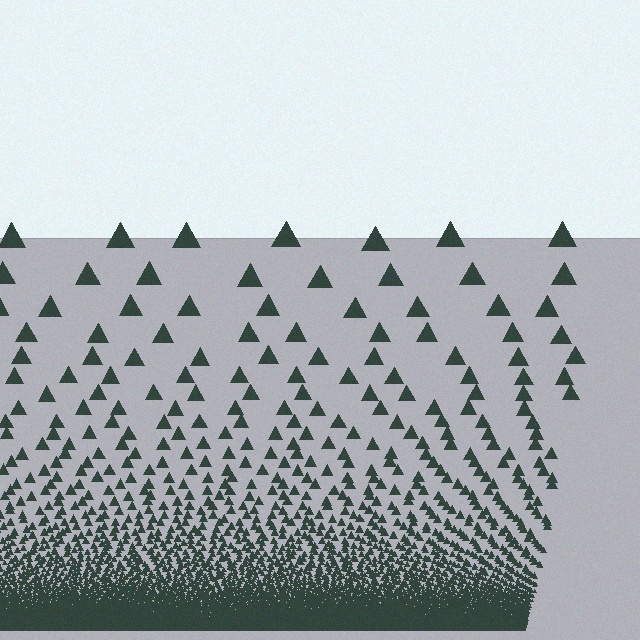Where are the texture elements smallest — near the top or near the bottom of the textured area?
Near the bottom.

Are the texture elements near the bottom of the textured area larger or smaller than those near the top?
Smaller. The gradient is inverted — elements near the bottom are smaller and denser.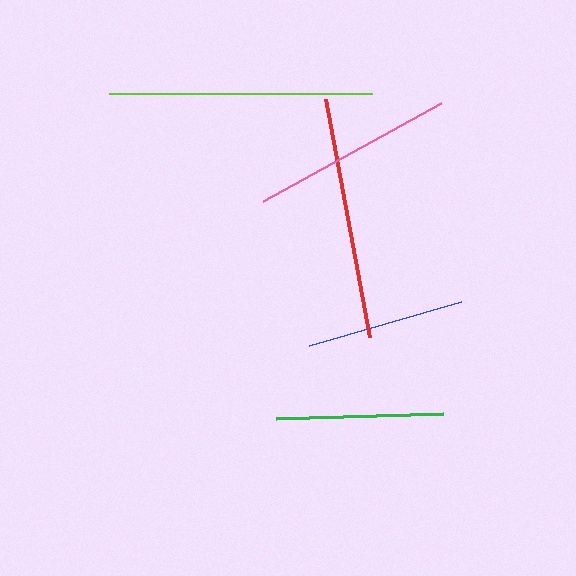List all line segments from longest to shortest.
From longest to shortest: lime, red, pink, green, blue.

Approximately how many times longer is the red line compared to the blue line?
The red line is approximately 1.5 times the length of the blue line.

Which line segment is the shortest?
The blue line is the shortest at approximately 158 pixels.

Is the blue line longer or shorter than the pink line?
The pink line is longer than the blue line.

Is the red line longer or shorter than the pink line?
The red line is longer than the pink line.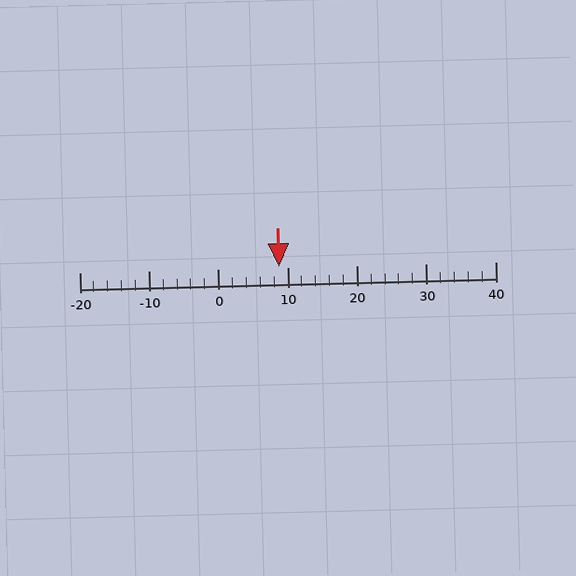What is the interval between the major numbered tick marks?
The major tick marks are spaced 10 units apart.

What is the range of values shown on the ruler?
The ruler shows values from -20 to 40.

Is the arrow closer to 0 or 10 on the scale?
The arrow is closer to 10.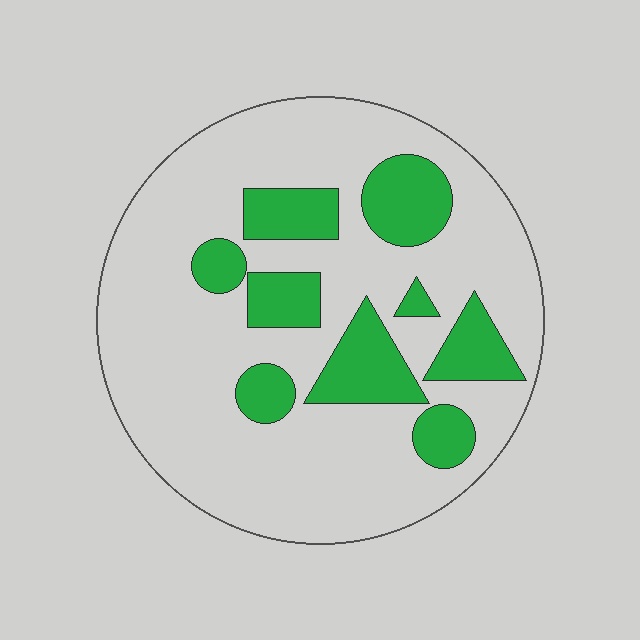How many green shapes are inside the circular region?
9.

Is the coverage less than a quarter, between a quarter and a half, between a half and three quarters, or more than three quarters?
Less than a quarter.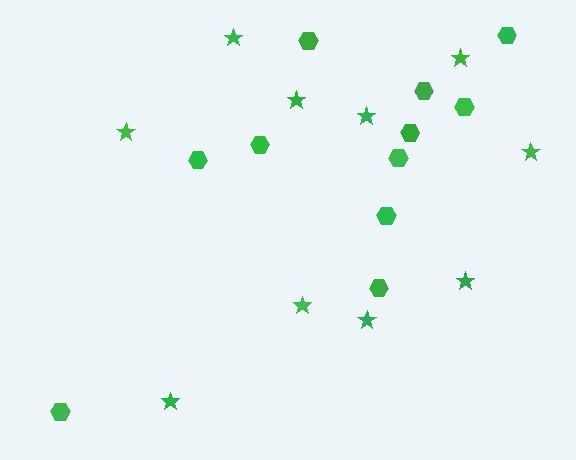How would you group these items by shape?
There are 2 groups: one group of stars (10) and one group of hexagons (11).